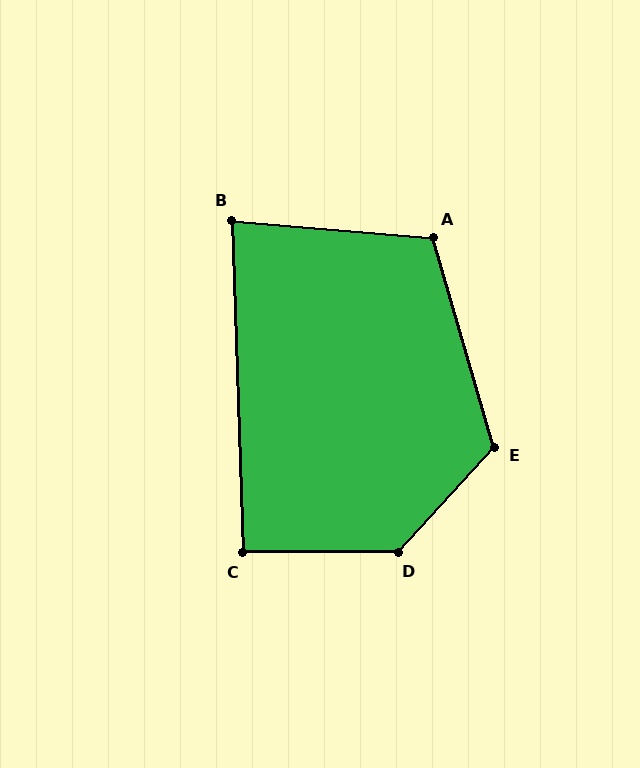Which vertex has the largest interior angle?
D, at approximately 133 degrees.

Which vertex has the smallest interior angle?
B, at approximately 83 degrees.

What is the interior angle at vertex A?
Approximately 111 degrees (obtuse).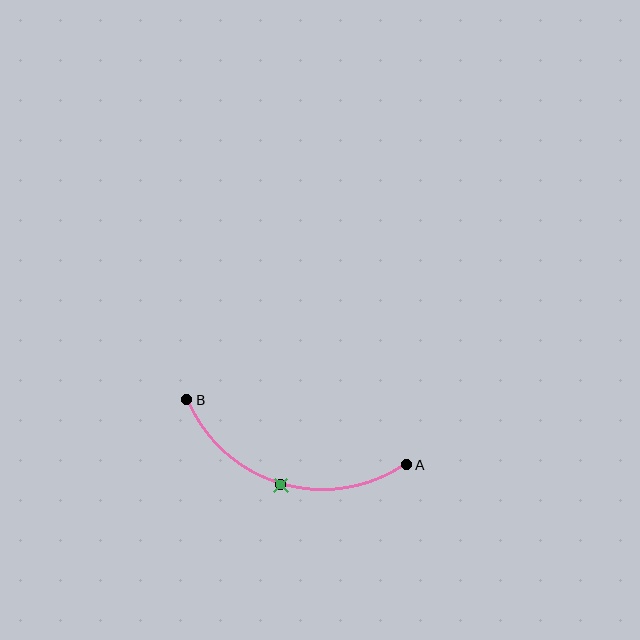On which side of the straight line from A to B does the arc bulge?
The arc bulges below the straight line connecting A and B.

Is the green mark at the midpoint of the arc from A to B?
Yes. The green mark lies on the arc at equal arc-length from both A and B — it is the arc midpoint.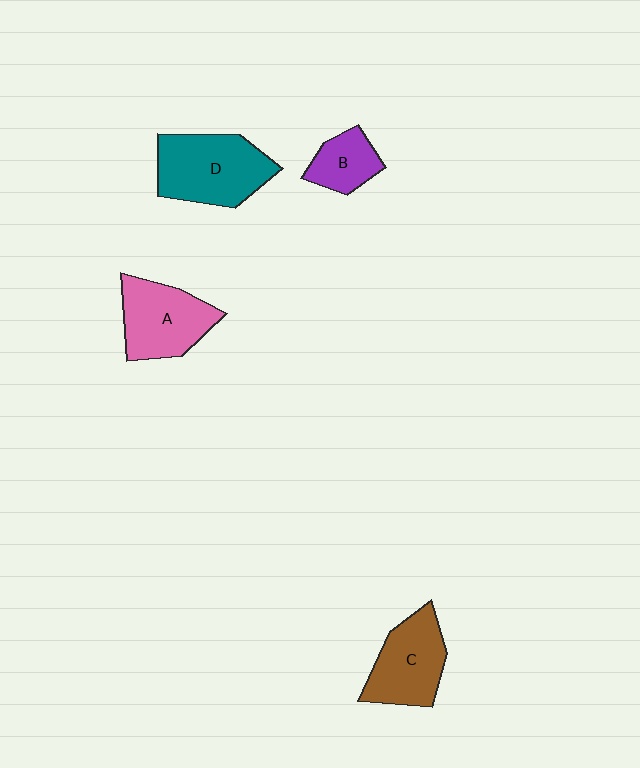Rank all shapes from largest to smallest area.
From largest to smallest: D (teal), A (pink), C (brown), B (purple).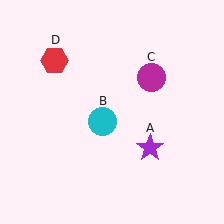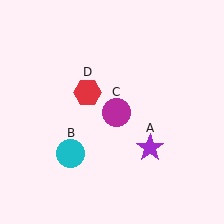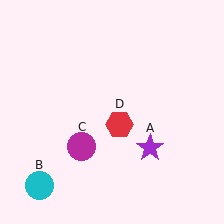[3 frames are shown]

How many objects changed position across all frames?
3 objects changed position: cyan circle (object B), magenta circle (object C), red hexagon (object D).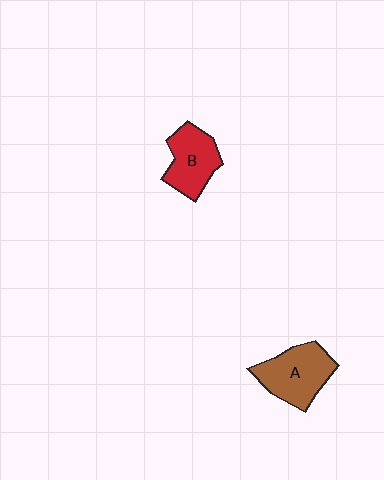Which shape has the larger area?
Shape A (brown).